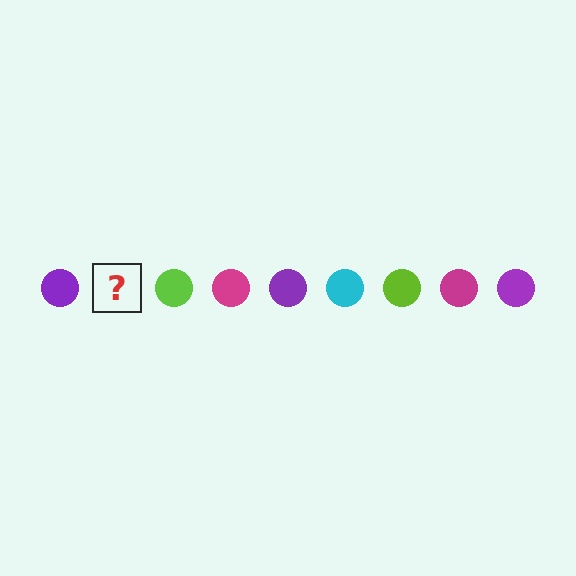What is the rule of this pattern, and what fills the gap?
The rule is that the pattern cycles through purple, cyan, lime, magenta circles. The gap should be filled with a cyan circle.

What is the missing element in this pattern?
The missing element is a cyan circle.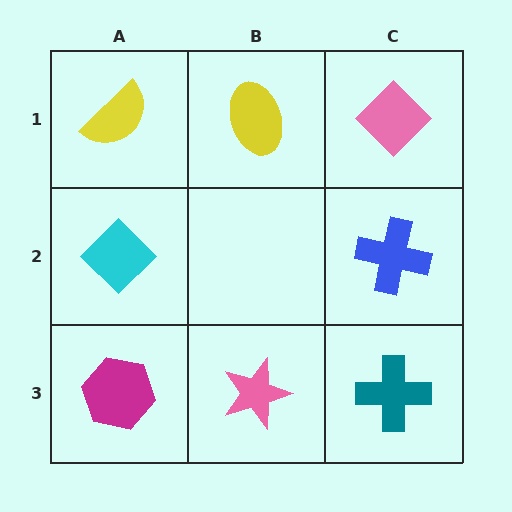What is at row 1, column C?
A pink diamond.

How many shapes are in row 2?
2 shapes.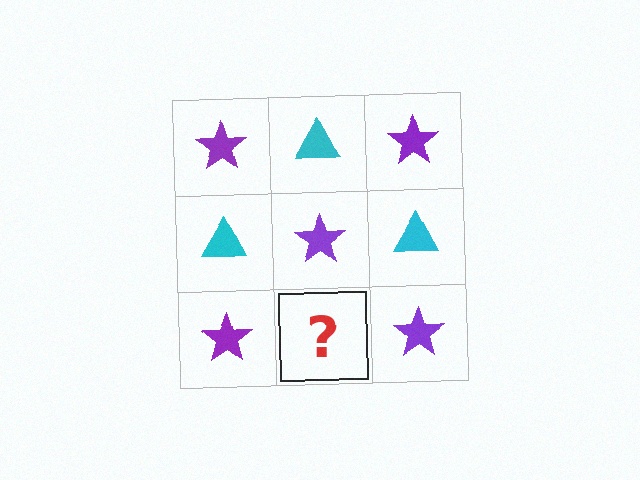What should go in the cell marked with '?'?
The missing cell should contain a cyan triangle.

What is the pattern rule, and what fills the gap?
The rule is that it alternates purple star and cyan triangle in a checkerboard pattern. The gap should be filled with a cyan triangle.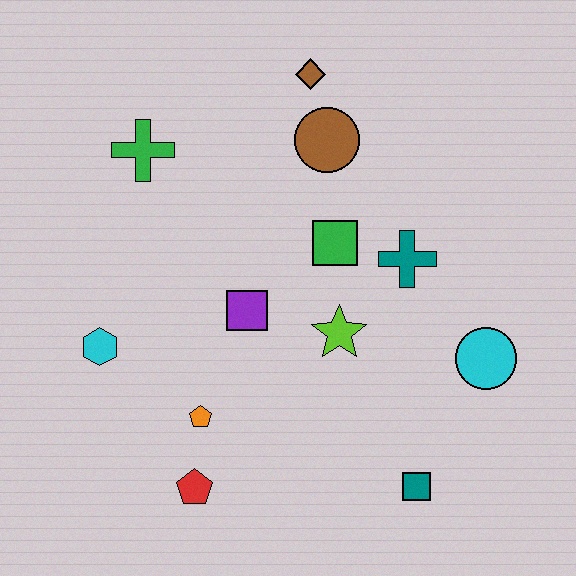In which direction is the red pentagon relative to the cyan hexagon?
The red pentagon is below the cyan hexagon.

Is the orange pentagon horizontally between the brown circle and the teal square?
No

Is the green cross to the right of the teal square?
No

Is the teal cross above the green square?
No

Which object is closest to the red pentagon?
The orange pentagon is closest to the red pentagon.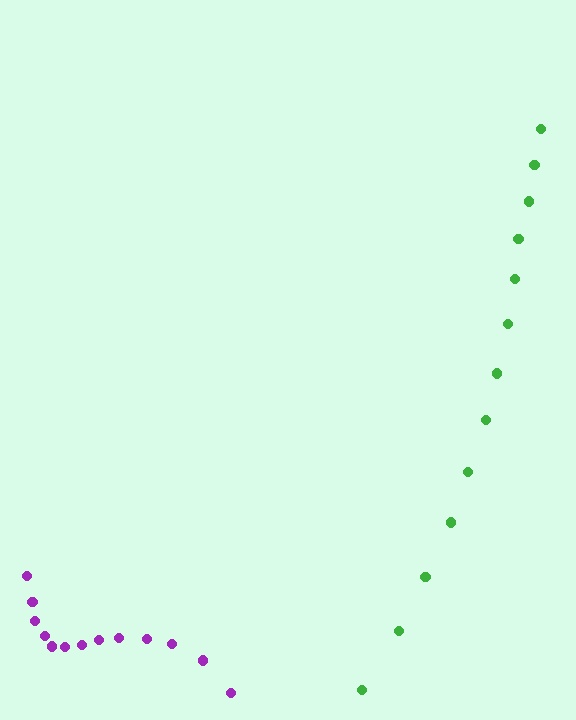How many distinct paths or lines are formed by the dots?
There are 2 distinct paths.